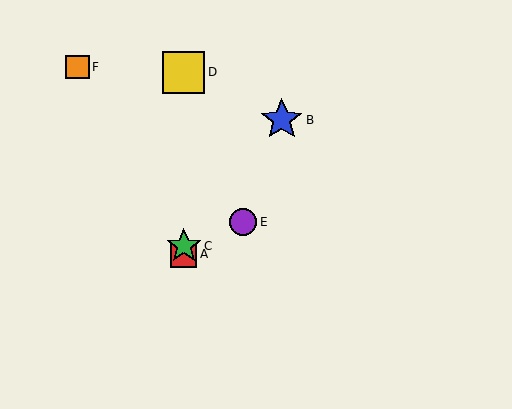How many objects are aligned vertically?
3 objects (A, C, D) are aligned vertically.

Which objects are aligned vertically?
Objects A, C, D are aligned vertically.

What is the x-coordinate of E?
Object E is at x≈243.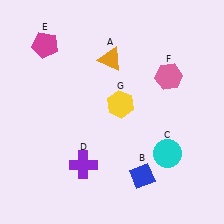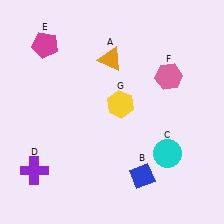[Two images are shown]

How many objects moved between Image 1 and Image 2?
1 object moved between the two images.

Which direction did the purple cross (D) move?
The purple cross (D) moved left.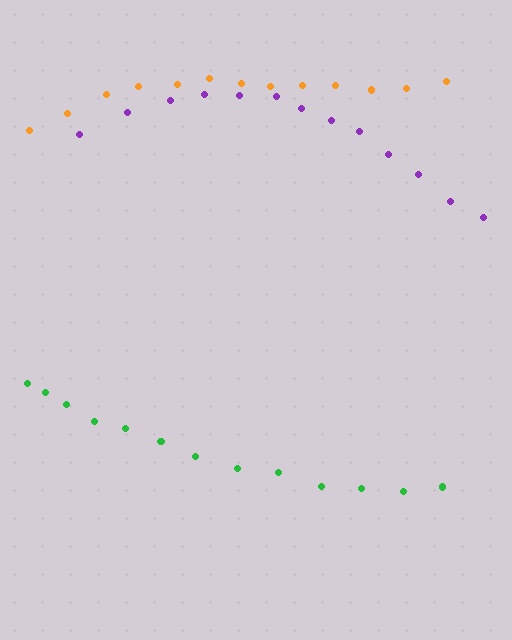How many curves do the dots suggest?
There are 3 distinct paths.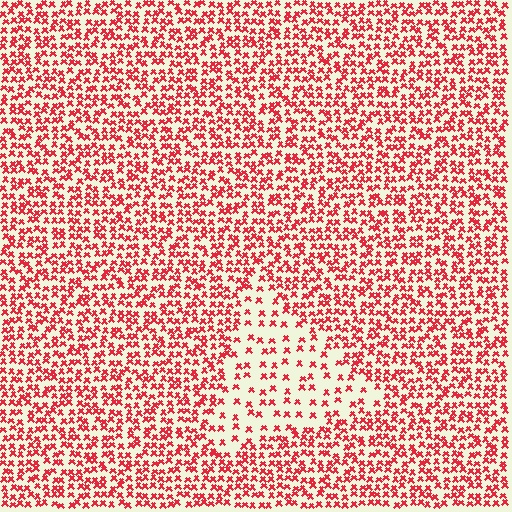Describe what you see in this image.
The image contains small red elements arranged at two different densities. A triangle-shaped region is visible where the elements are less densely packed than the surrounding area.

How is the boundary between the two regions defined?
The boundary is defined by a change in element density (approximately 2.4x ratio). All elements are the same color, size, and shape.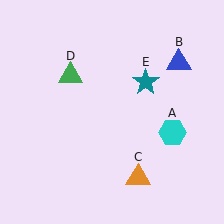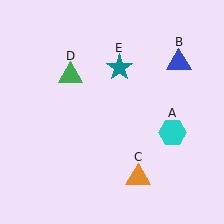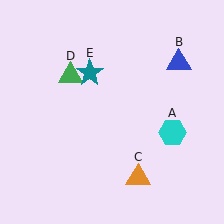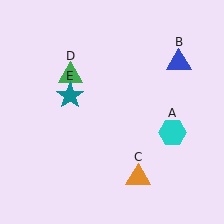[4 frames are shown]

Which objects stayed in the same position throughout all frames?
Cyan hexagon (object A) and blue triangle (object B) and orange triangle (object C) and green triangle (object D) remained stationary.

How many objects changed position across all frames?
1 object changed position: teal star (object E).